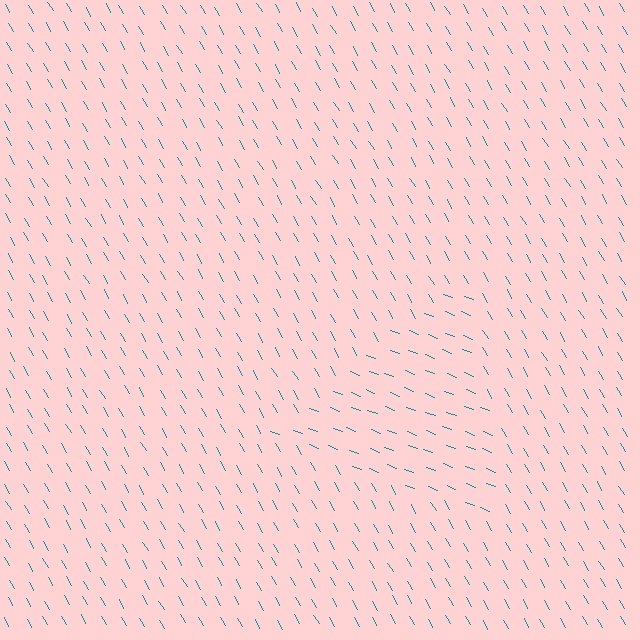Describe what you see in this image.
The image is filled with small teal line segments. A triangle region in the image has lines oriented differently from the surrounding lines, creating a visible texture boundary.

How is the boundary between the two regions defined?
The boundary is defined purely by a change in line orientation (approximately 39 degrees difference). All lines are the same color and thickness.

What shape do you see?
I see a triangle.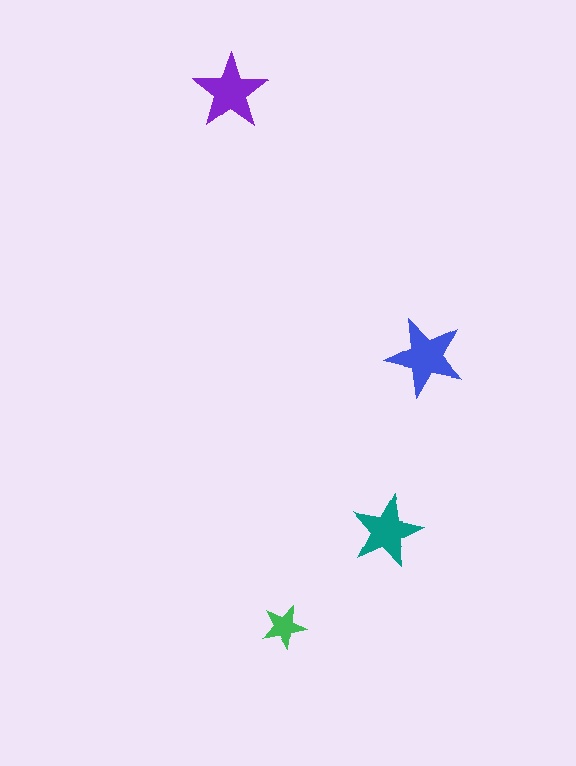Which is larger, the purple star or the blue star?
The blue one.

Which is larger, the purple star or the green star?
The purple one.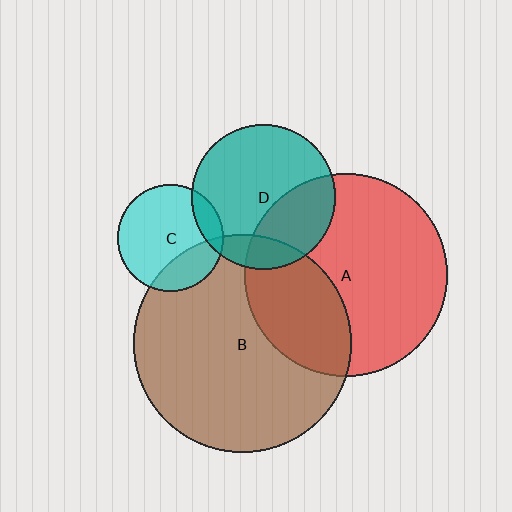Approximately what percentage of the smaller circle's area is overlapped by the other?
Approximately 25%.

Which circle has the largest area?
Circle B (brown).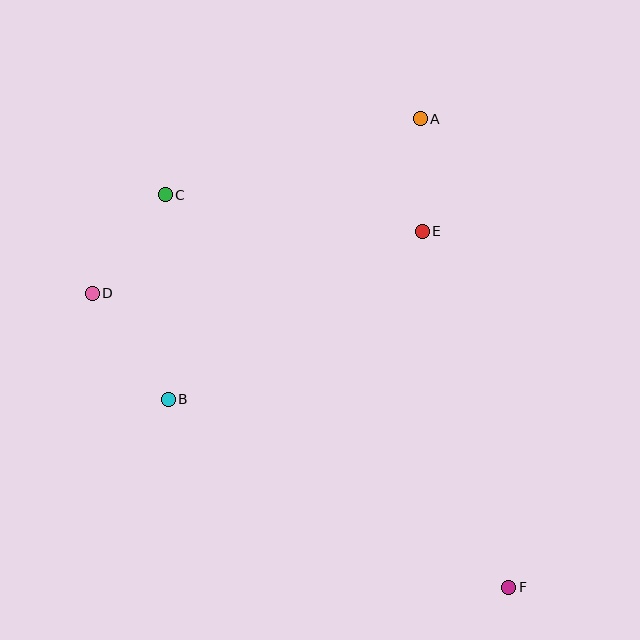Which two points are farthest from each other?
Points C and F are farthest from each other.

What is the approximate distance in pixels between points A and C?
The distance between A and C is approximately 266 pixels.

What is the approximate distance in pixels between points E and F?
The distance between E and F is approximately 366 pixels.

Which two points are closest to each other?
Points A and E are closest to each other.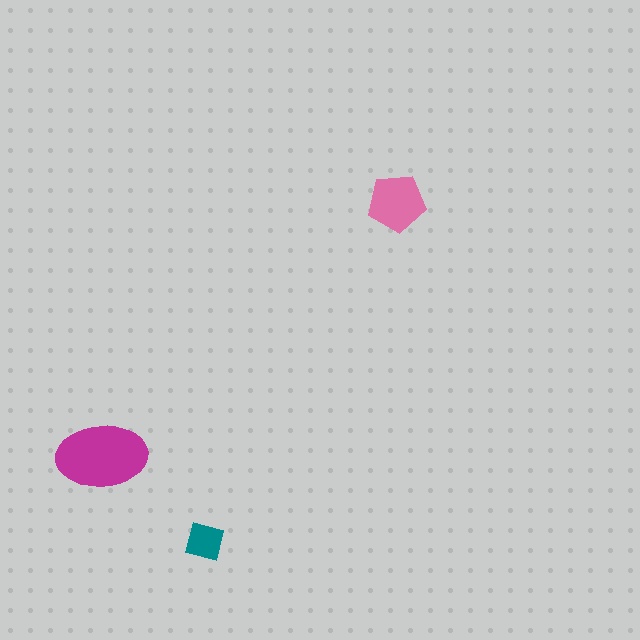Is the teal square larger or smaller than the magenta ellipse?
Smaller.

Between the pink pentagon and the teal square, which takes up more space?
The pink pentagon.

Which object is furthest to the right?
The pink pentagon is rightmost.